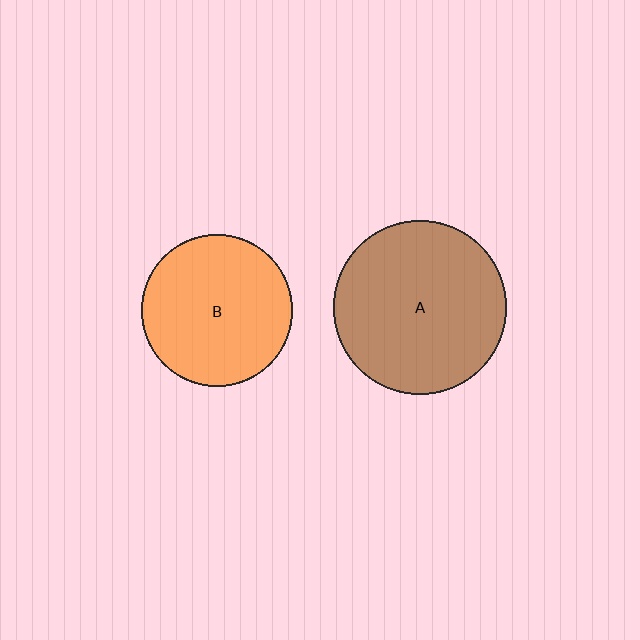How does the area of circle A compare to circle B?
Approximately 1.3 times.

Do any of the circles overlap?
No, none of the circles overlap.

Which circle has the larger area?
Circle A (brown).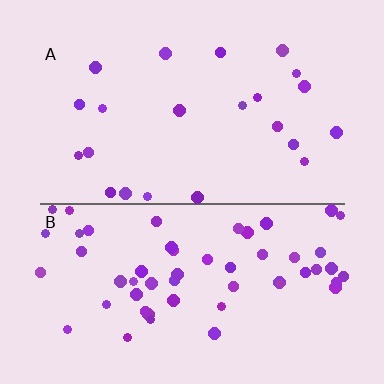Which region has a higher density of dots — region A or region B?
B (the bottom).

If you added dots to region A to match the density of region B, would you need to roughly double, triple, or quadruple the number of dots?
Approximately double.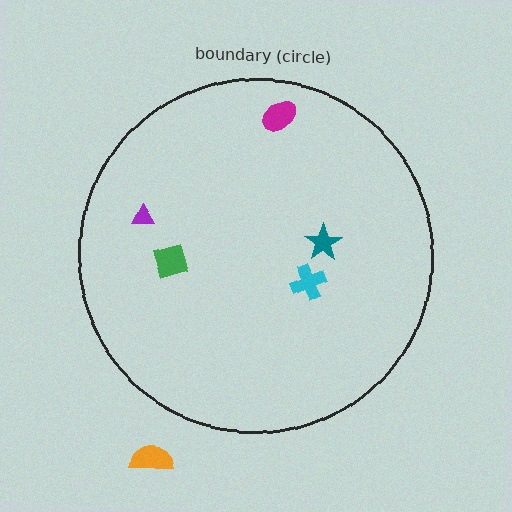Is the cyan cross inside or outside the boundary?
Inside.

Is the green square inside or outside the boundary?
Inside.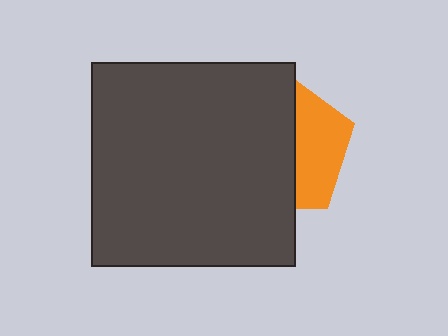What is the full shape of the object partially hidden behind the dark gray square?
The partially hidden object is an orange pentagon.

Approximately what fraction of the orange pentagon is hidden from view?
Roughly 63% of the orange pentagon is hidden behind the dark gray square.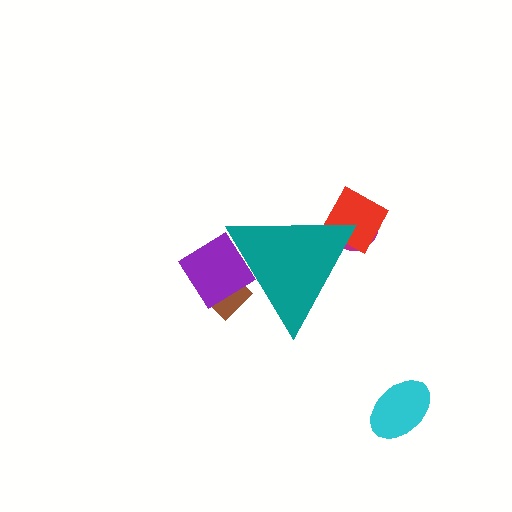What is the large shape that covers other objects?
A teal triangle.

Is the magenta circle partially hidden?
Yes, the magenta circle is partially hidden behind the teal triangle.